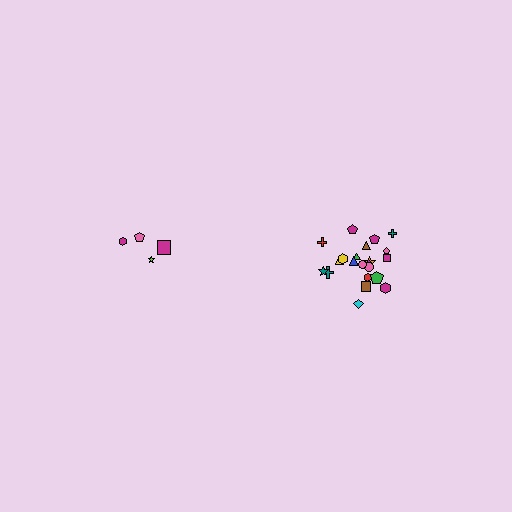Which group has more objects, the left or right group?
The right group.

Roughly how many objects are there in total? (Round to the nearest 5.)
Roughly 25 objects in total.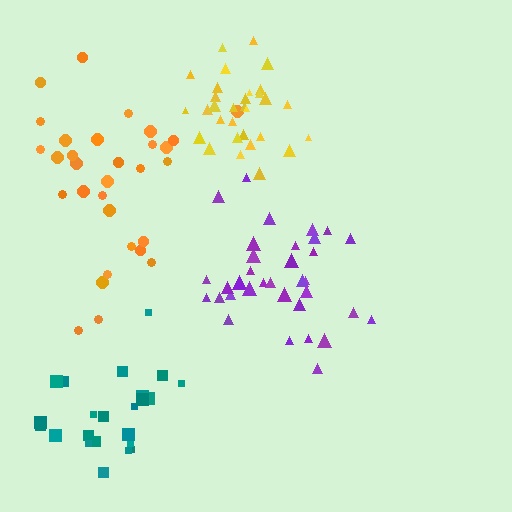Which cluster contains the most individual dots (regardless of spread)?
Purple (34).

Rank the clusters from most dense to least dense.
yellow, purple, orange, teal.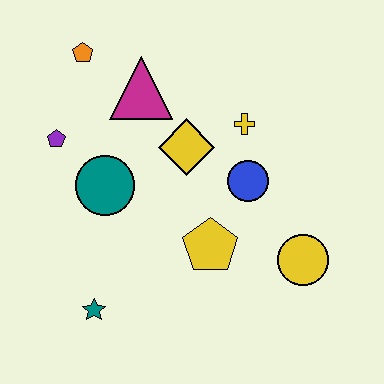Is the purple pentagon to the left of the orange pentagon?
Yes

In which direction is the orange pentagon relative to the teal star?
The orange pentagon is above the teal star.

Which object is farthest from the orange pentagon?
The yellow circle is farthest from the orange pentagon.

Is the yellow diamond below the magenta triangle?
Yes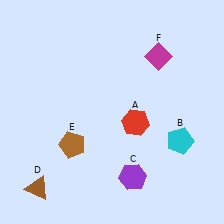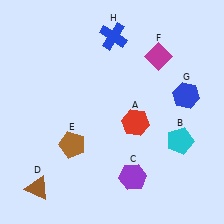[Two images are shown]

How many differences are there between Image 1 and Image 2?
There are 2 differences between the two images.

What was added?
A blue hexagon (G), a blue cross (H) were added in Image 2.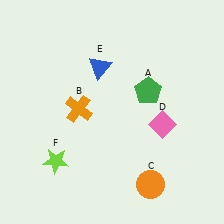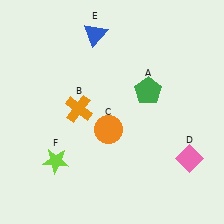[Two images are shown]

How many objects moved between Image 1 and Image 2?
3 objects moved between the two images.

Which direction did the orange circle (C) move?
The orange circle (C) moved up.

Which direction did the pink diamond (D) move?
The pink diamond (D) moved down.